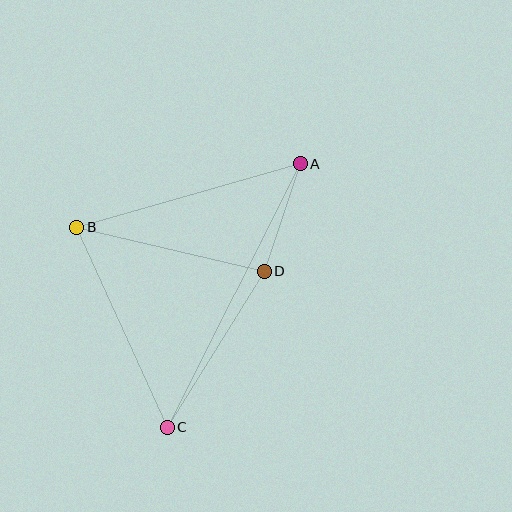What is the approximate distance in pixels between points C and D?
The distance between C and D is approximately 184 pixels.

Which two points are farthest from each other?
Points A and C are farthest from each other.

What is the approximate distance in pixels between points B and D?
The distance between B and D is approximately 193 pixels.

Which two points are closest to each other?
Points A and D are closest to each other.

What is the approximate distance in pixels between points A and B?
The distance between A and B is approximately 232 pixels.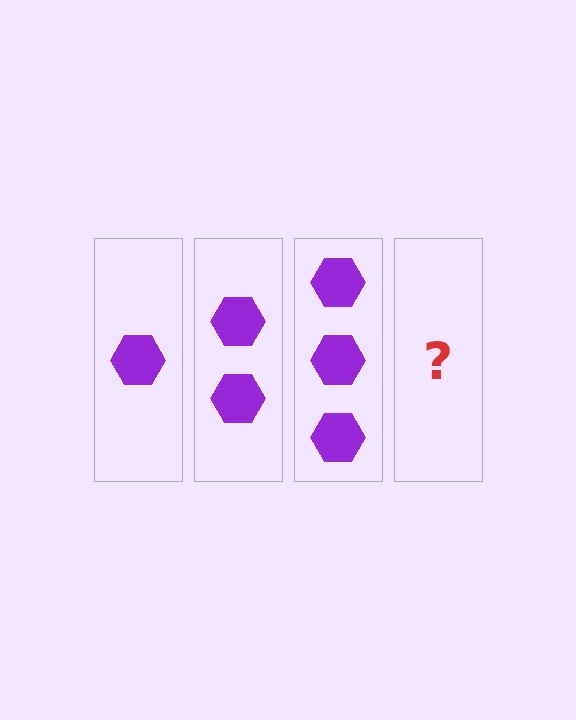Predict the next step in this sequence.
The next step is 4 hexagons.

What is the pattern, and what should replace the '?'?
The pattern is that each step adds one more hexagon. The '?' should be 4 hexagons.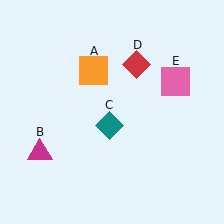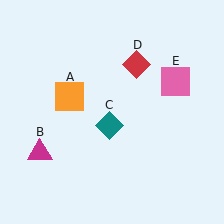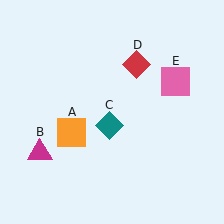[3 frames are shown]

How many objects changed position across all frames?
1 object changed position: orange square (object A).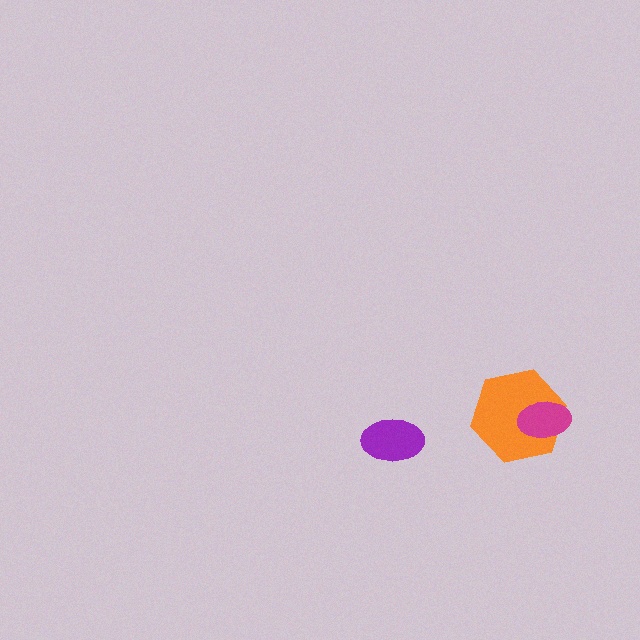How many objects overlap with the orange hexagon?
1 object overlaps with the orange hexagon.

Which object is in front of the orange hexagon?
The magenta ellipse is in front of the orange hexagon.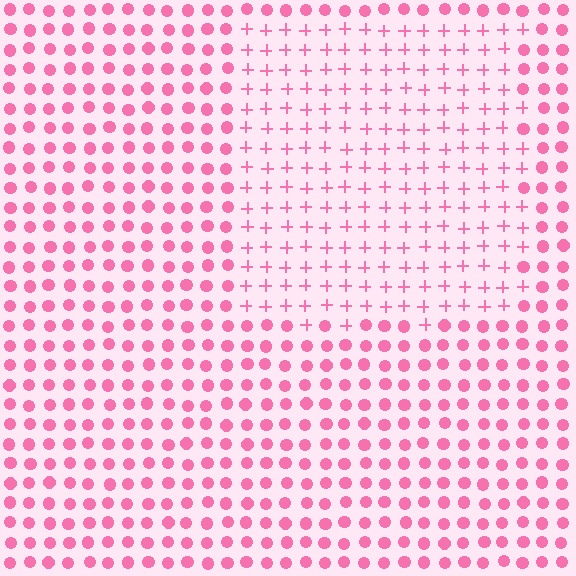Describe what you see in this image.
The image is filled with small pink elements arranged in a uniform grid. A rectangle-shaped region contains plus signs, while the surrounding area contains circles. The boundary is defined purely by the change in element shape.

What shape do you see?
I see a rectangle.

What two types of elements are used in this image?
The image uses plus signs inside the rectangle region and circles outside it.